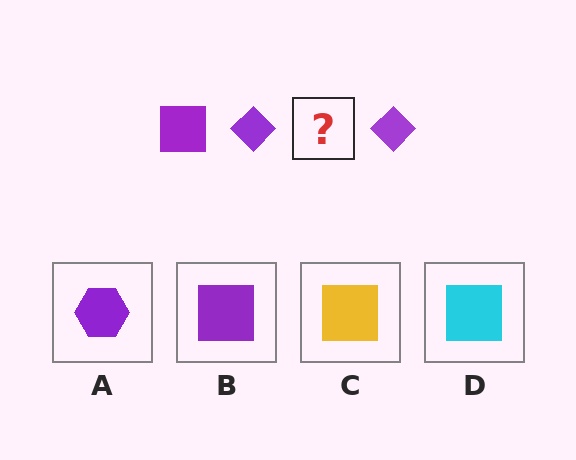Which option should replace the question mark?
Option B.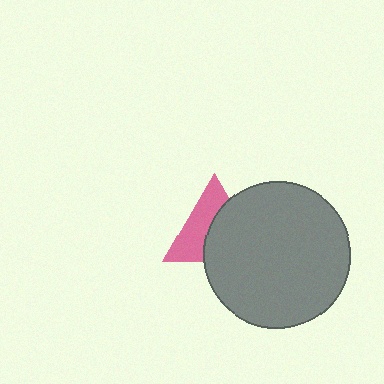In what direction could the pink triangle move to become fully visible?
The pink triangle could move left. That would shift it out from behind the gray circle entirely.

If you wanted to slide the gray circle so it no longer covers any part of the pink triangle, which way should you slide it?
Slide it right — that is the most direct way to separate the two shapes.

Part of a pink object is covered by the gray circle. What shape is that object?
It is a triangle.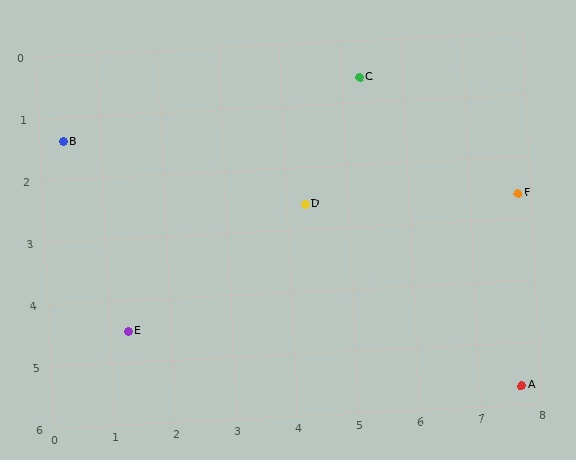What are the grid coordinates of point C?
Point C is at approximately (5.3, 0.6).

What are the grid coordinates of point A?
Point A is at approximately (7.7, 5.7).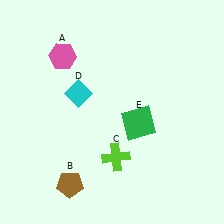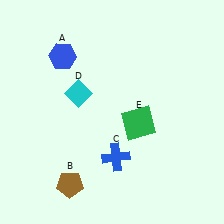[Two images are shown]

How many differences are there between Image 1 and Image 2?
There are 2 differences between the two images.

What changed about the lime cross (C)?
In Image 1, C is lime. In Image 2, it changed to blue.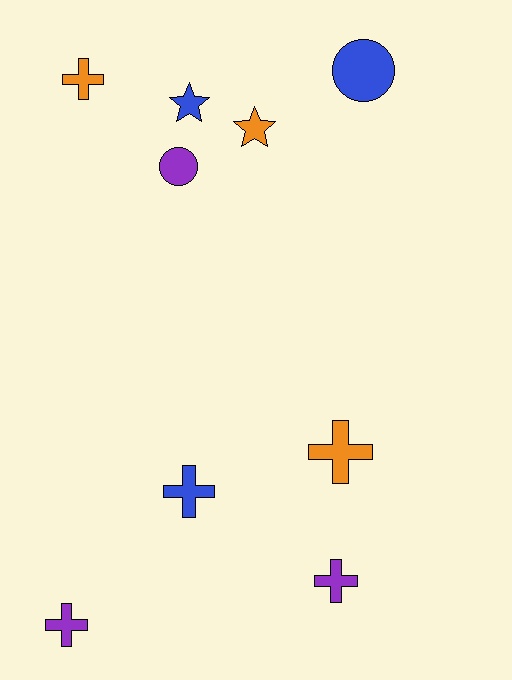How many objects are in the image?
There are 9 objects.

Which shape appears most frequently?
Cross, with 5 objects.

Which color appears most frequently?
Purple, with 3 objects.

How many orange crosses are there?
There are 2 orange crosses.